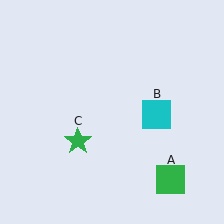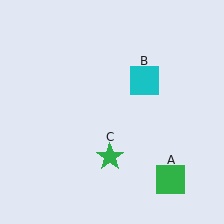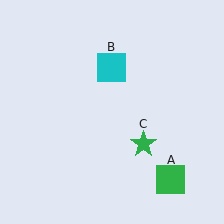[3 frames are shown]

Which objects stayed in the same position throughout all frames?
Green square (object A) remained stationary.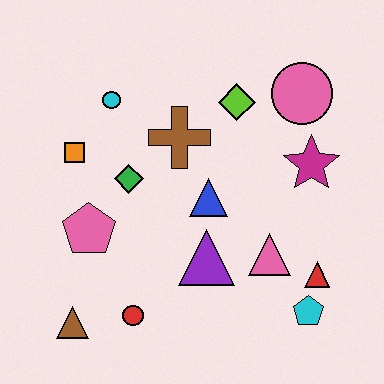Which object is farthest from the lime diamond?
The brown triangle is farthest from the lime diamond.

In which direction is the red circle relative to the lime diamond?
The red circle is below the lime diamond.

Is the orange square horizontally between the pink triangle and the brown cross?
No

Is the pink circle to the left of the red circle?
No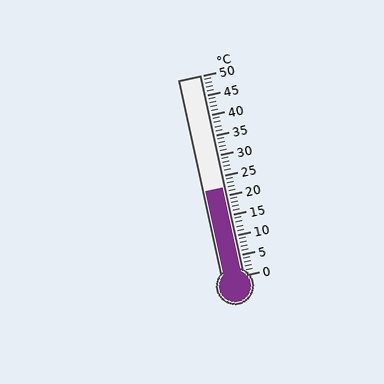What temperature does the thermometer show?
The thermometer shows approximately 22°C.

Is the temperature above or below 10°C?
The temperature is above 10°C.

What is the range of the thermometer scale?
The thermometer scale ranges from 0°C to 50°C.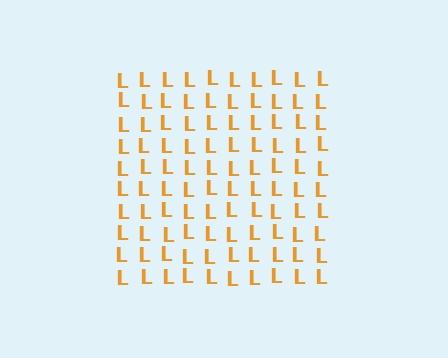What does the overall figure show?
The overall figure shows a square.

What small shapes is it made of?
It is made of small letter L's.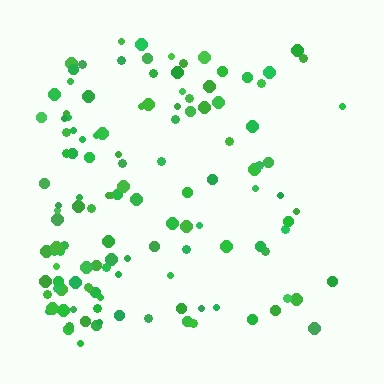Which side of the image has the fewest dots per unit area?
The right.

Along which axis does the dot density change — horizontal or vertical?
Horizontal.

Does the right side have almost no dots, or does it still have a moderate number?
Still a moderate number, just noticeably fewer than the left.